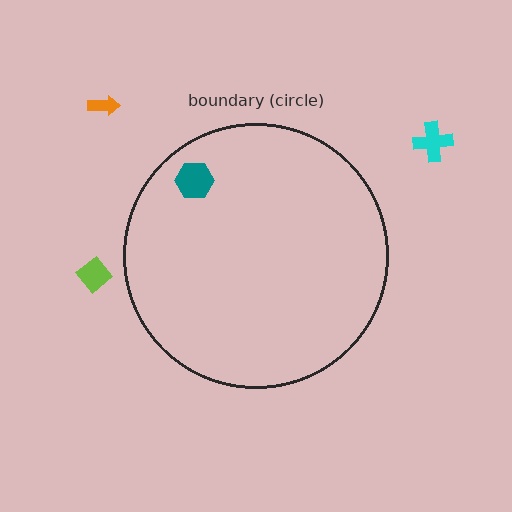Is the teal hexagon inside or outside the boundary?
Inside.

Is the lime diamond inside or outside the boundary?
Outside.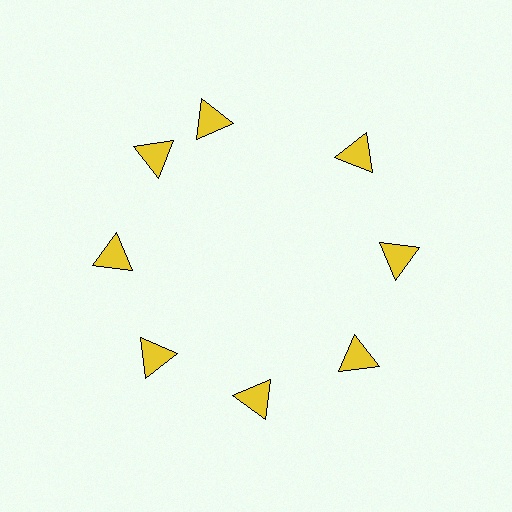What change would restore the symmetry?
The symmetry would be restored by rotating it back into even spacing with its neighbors so that all 8 triangles sit at equal angles and equal distance from the center.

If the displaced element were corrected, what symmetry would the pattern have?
It would have 8-fold rotational symmetry — the pattern would map onto itself every 45 degrees.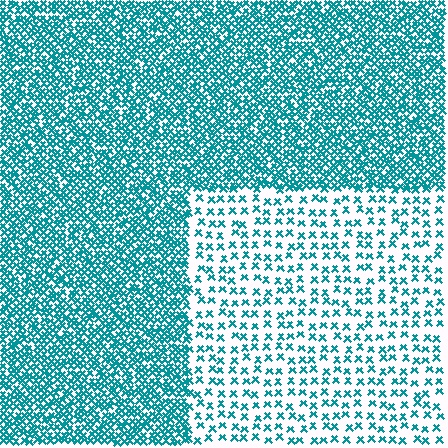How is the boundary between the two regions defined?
The boundary is defined by a change in element density (approximately 2.9x ratio). All elements are the same color, size, and shape.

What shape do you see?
I see a rectangle.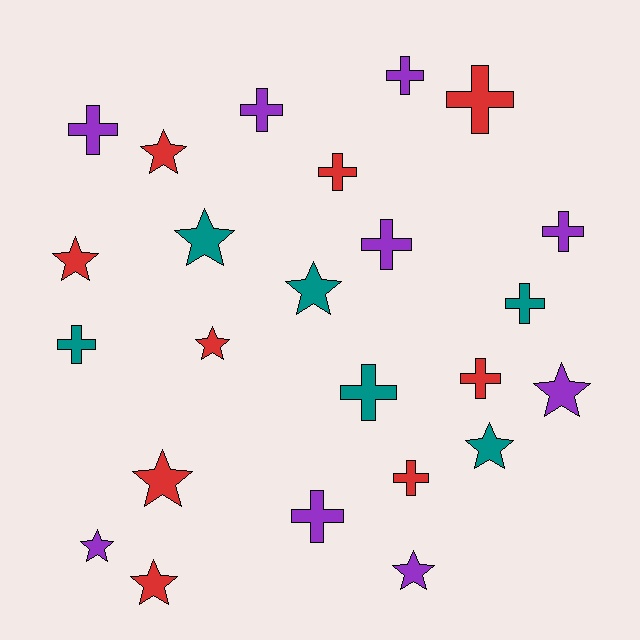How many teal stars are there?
There are 3 teal stars.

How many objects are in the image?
There are 24 objects.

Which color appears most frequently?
Red, with 9 objects.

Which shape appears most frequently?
Cross, with 13 objects.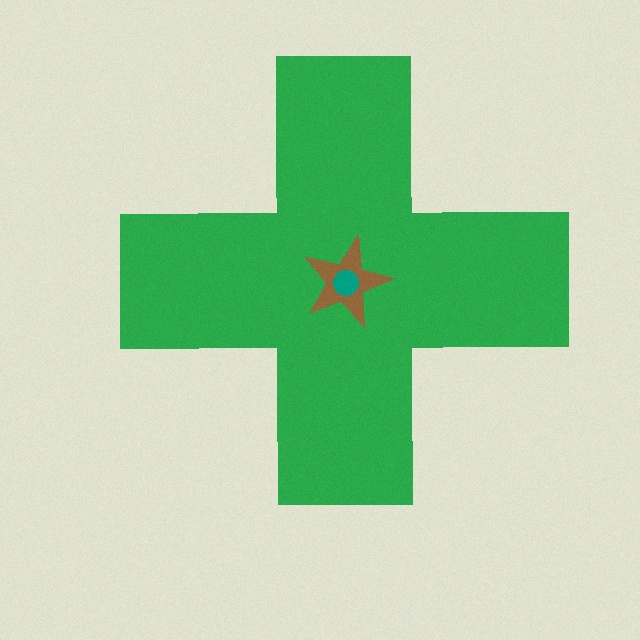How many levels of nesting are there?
3.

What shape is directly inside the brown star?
The teal circle.